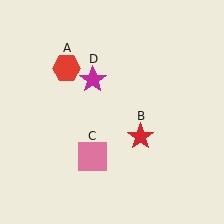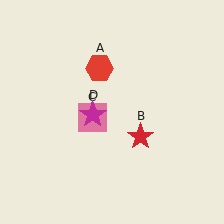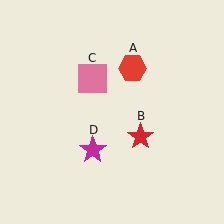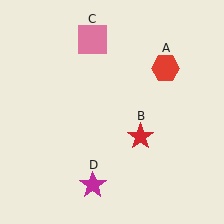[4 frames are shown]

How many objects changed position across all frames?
3 objects changed position: red hexagon (object A), pink square (object C), magenta star (object D).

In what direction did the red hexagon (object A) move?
The red hexagon (object A) moved right.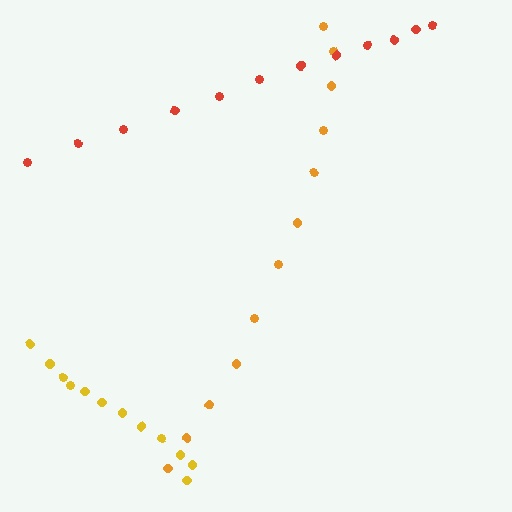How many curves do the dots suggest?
There are 3 distinct paths.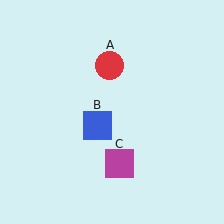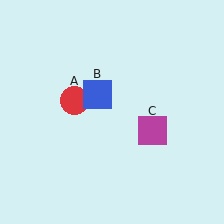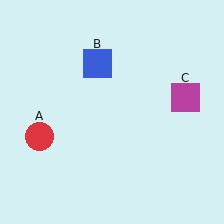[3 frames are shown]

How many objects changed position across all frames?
3 objects changed position: red circle (object A), blue square (object B), magenta square (object C).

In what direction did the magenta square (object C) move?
The magenta square (object C) moved up and to the right.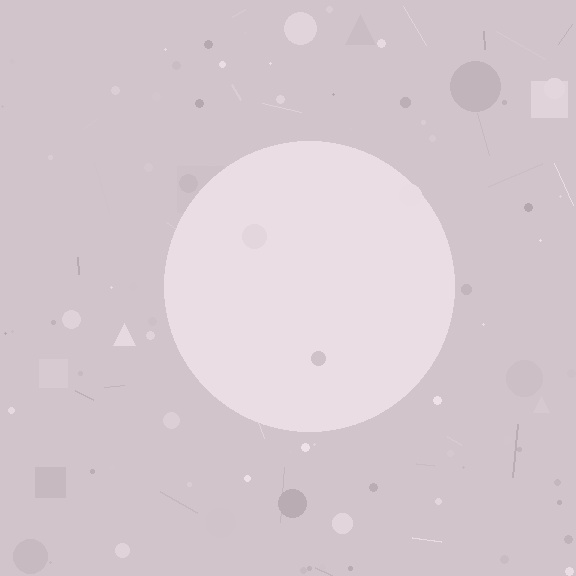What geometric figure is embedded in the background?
A circle is embedded in the background.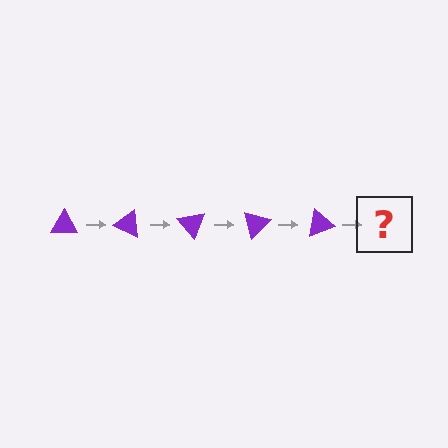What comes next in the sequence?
The next element should be a purple triangle rotated 125 degrees.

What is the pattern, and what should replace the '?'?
The pattern is that the triangle rotates 25 degrees each step. The '?' should be a purple triangle rotated 125 degrees.